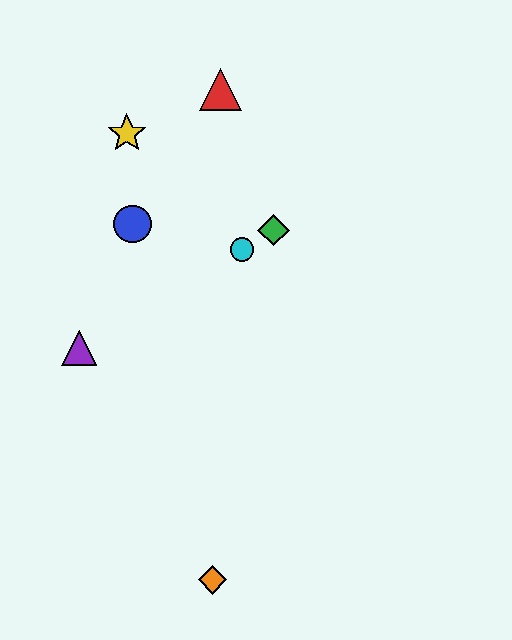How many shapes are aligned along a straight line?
3 shapes (the green diamond, the purple triangle, the cyan circle) are aligned along a straight line.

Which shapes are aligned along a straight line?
The green diamond, the purple triangle, the cyan circle are aligned along a straight line.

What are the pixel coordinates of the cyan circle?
The cyan circle is at (242, 249).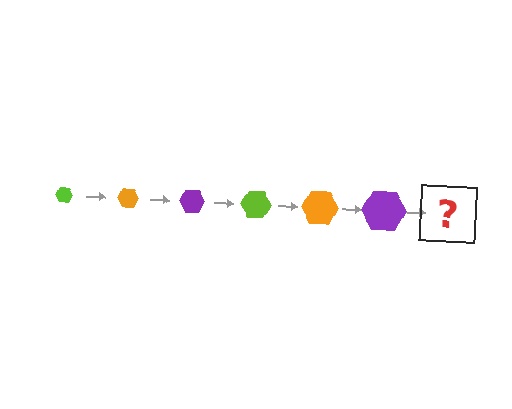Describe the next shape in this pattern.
It should be a lime hexagon, larger than the previous one.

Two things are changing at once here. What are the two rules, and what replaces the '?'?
The two rules are that the hexagon grows larger each step and the color cycles through lime, orange, and purple. The '?' should be a lime hexagon, larger than the previous one.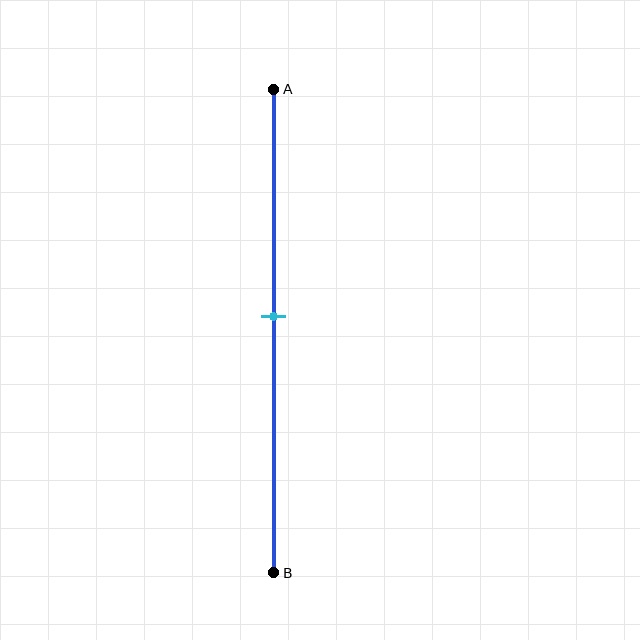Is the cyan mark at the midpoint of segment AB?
Yes, the mark is approximately at the midpoint.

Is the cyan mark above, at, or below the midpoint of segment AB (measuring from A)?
The cyan mark is approximately at the midpoint of segment AB.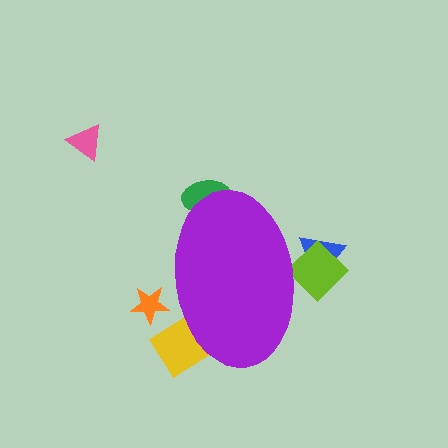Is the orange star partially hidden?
Yes, the orange star is partially hidden behind the purple ellipse.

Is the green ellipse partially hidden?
Yes, the green ellipse is partially hidden behind the purple ellipse.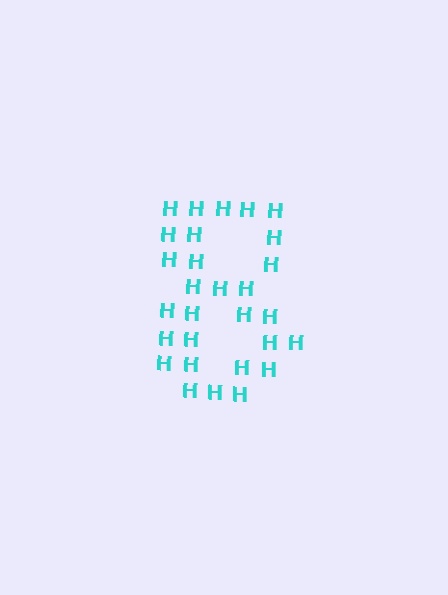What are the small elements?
The small elements are letter H's.